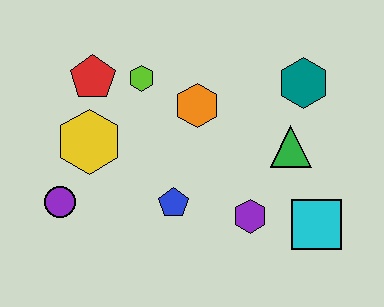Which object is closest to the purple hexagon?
The cyan square is closest to the purple hexagon.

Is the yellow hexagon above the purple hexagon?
Yes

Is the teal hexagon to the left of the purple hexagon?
No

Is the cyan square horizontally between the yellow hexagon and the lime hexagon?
No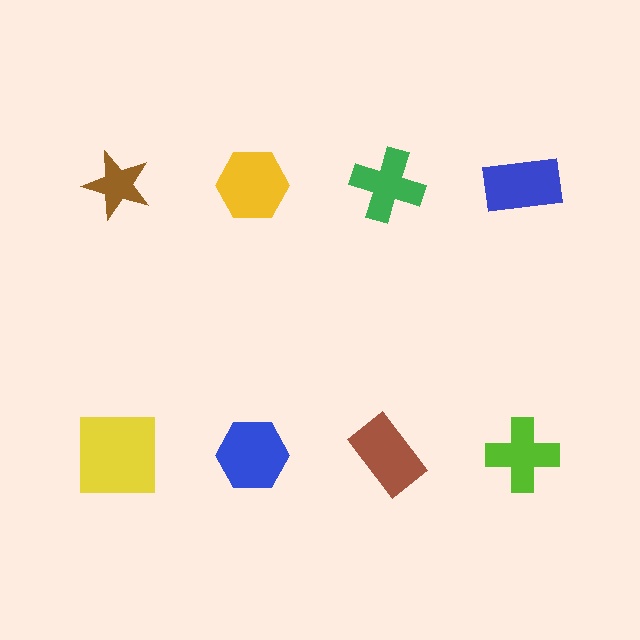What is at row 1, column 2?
A yellow hexagon.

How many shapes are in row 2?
4 shapes.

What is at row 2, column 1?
A yellow square.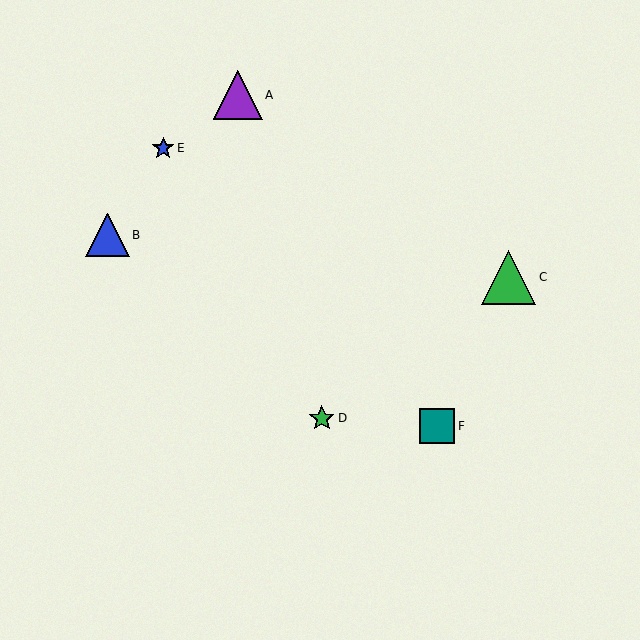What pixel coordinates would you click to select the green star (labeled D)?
Click at (322, 418) to select the green star D.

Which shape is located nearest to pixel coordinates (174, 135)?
The blue star (labeled E) at (163, 148) is nearest to that location.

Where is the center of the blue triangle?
The center of the blue triangle is at (108, 235).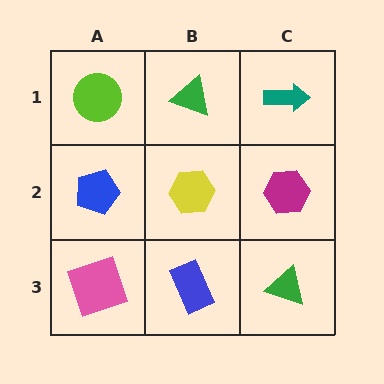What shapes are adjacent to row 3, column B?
A yellow hexagon (row 2, column B), a pink square (row 3, column A), a green triangle (row 3, column C).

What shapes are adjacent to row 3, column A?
A blue pentagon (row 2, column A), a blue rectangle (row 3, column B).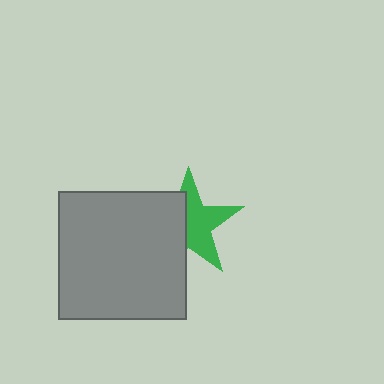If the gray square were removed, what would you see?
You would see the complete green star.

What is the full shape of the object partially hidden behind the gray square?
The partially hidden object is a green star.